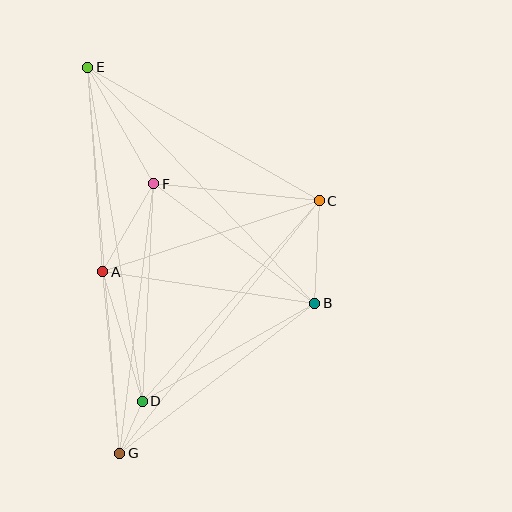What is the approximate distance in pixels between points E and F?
The distance between E and F is approximately 134 pixels.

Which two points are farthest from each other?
Points E and G are farthest from each other.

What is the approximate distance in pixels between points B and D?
The distance between B and D is approximately 198 pixels.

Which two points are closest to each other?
Points D and G are closest to each other.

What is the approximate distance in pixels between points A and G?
The distance between A and G is approximately 183 pixels.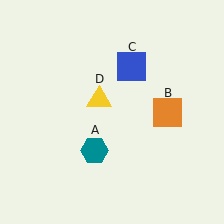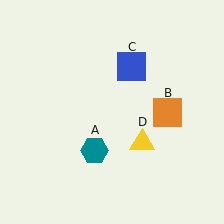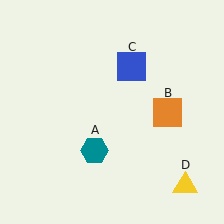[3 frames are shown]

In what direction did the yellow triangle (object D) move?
The yellow triangle (object D) moved down and to the right.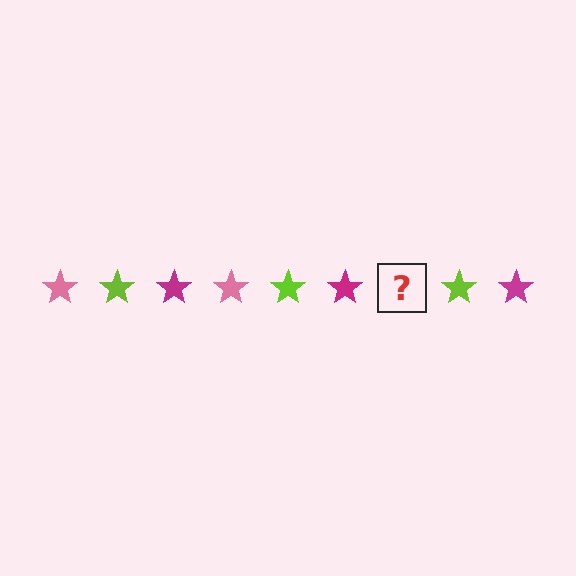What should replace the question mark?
The question mark should be replaced with a pink star.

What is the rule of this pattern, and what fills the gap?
The rule is that the pattern cycles through pink, lime, magenta stars. The gap should be filled with a pink star.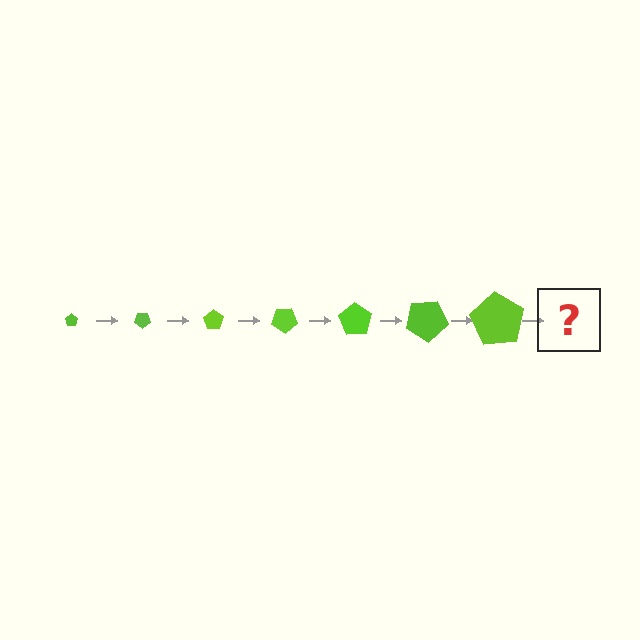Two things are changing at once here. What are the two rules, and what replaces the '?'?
The two rules are that the pentagon grows larger each step and it rotates 35 degrees each step. The '?' should be a pentagon, larger than the previous one and rotated 245 degrees from the start.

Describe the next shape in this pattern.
It should be a pentagon, larger than the previous one and rotated 245 degrees from the start.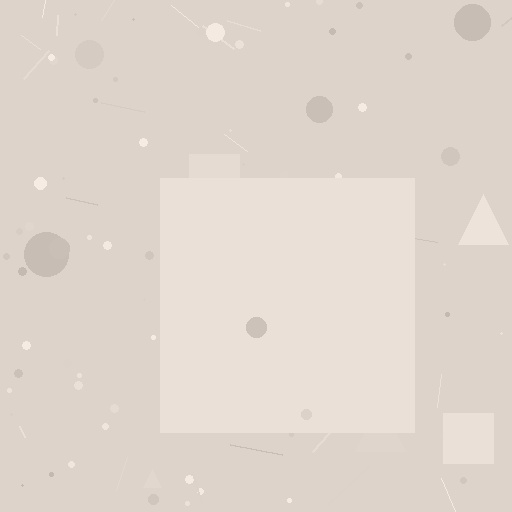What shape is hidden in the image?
A square is hidden in the image.